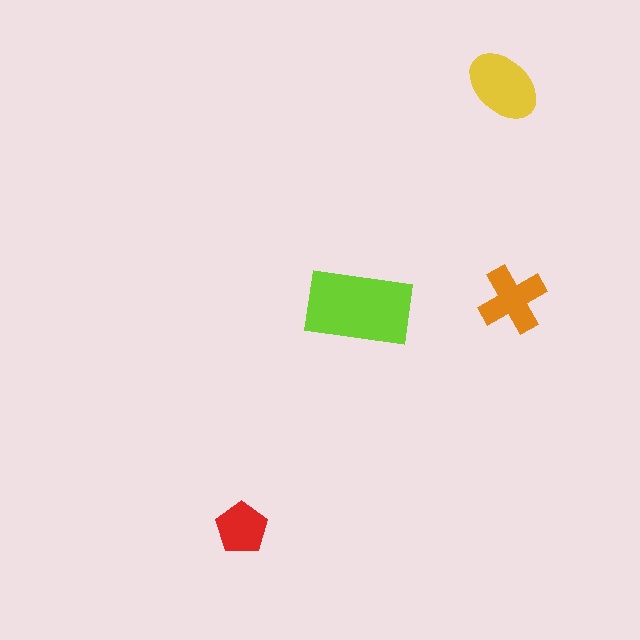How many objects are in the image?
There are 4 objects in the image.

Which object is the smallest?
The red pentagon.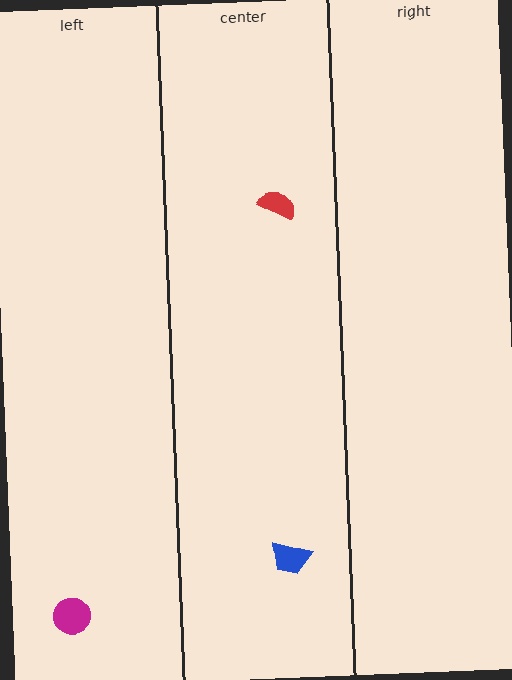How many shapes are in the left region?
1.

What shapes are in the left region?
The magenta circle.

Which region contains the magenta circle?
The left region.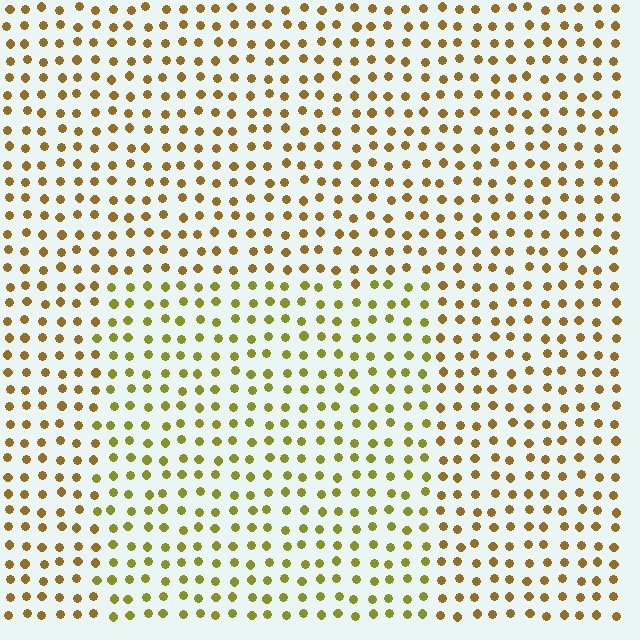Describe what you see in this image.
The image is filled with small brown elements in a uniform arrangement. A rectangle-shaped region is visible where the elements are tinted to a slightly different hue, forming a subtle color boundary.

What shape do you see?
I see a rectangle.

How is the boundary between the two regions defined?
The boundary is defined purely by a slight shift in hue (about 26 degrees). Spacing, size, and orientation are identical on both sides.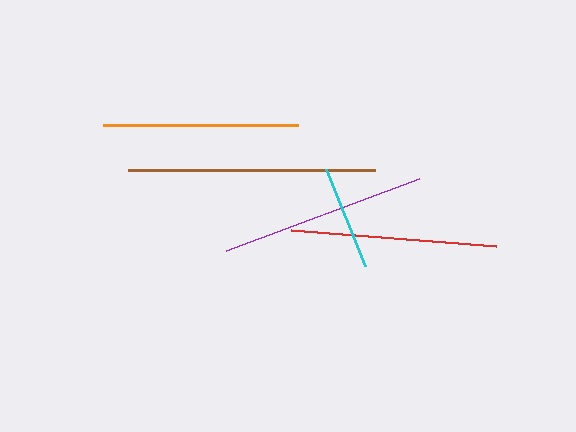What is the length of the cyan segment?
The cyan segment is approximately 104 pixels long.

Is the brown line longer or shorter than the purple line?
The brown line is longer than the purple line.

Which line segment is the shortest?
The cyan line is the shortest at approximately 104 pixels.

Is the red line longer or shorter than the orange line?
The red line is longer than the orange line.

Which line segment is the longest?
The brown line is the longest at approximately 247 pixels.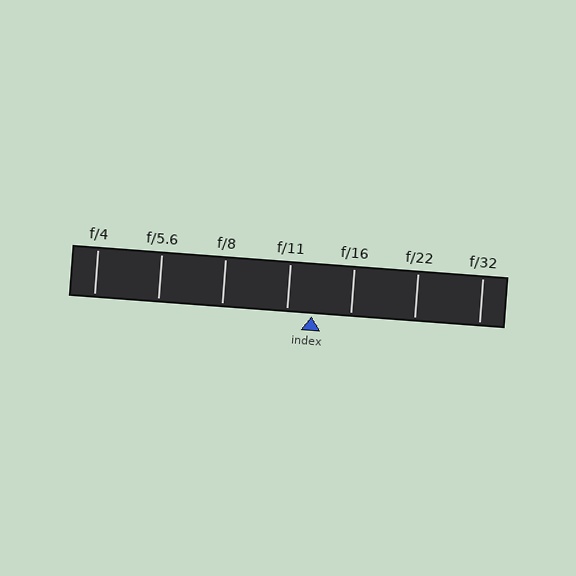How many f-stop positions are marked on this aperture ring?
There are 7 f-stop positions marked.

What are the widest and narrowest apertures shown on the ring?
The widest aperture shown is f/4 and the narrowest is f/32.